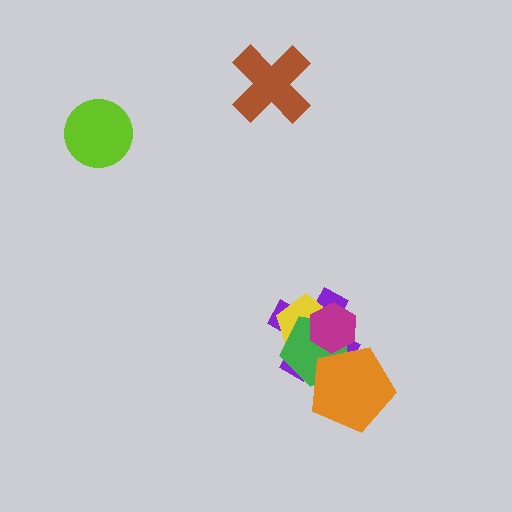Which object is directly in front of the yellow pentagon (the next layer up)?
The green pentagon is directly in front of the yellow pentagon.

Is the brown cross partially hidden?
No, no other shape covers it.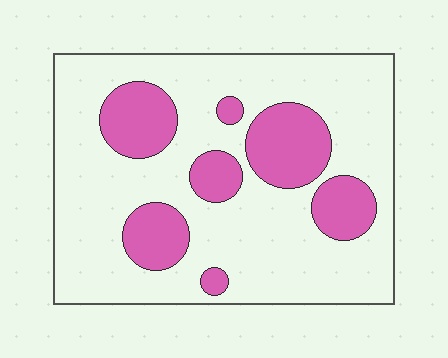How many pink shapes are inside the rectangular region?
7.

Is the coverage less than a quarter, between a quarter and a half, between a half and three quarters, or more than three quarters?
Less than a quarter.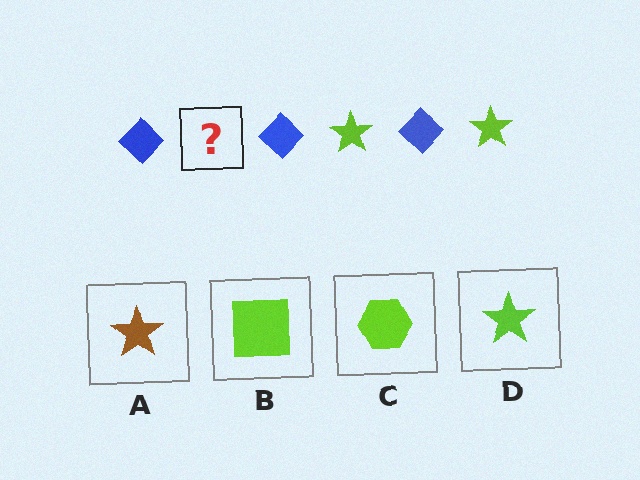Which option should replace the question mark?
Option D.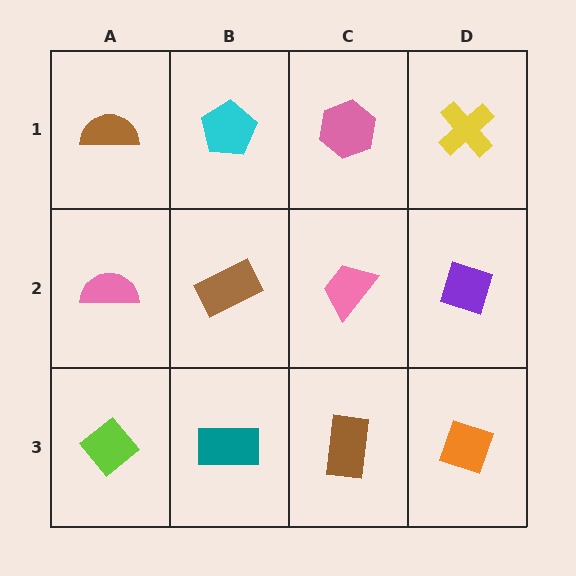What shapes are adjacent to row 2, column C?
A pink hexagon (row 1, column C), a brown rectangle (row 3, column C), a brown rectangle (row 2, column B), a purple diamond (row 2, column D).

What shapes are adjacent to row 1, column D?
A purple diamond (row 2, column D), a pink hexagon (row 1, column C).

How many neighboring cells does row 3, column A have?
2.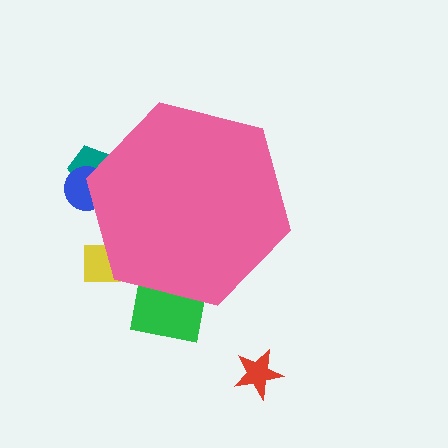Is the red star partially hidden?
No, the red star is fully visible.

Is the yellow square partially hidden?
Yes, the yellow square is partially hidden behind the pink hexagon.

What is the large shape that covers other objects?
A pink hexagon.